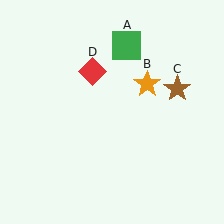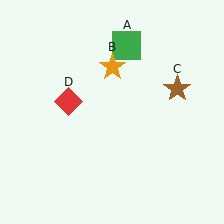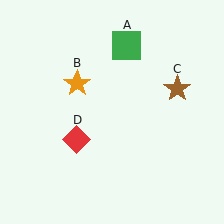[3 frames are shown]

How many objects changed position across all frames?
2 objects changed position: orange star (object B), red diamond (object D).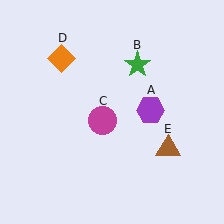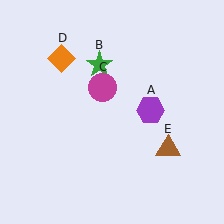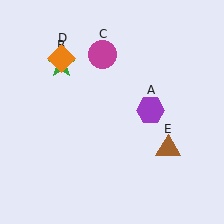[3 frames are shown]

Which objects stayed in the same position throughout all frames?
Purple hexagon (object A) and orange diamond (object D) and brown triangle (object E) remained stationary.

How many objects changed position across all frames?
2 objects changed position: green star (object B), magenta circle (object C).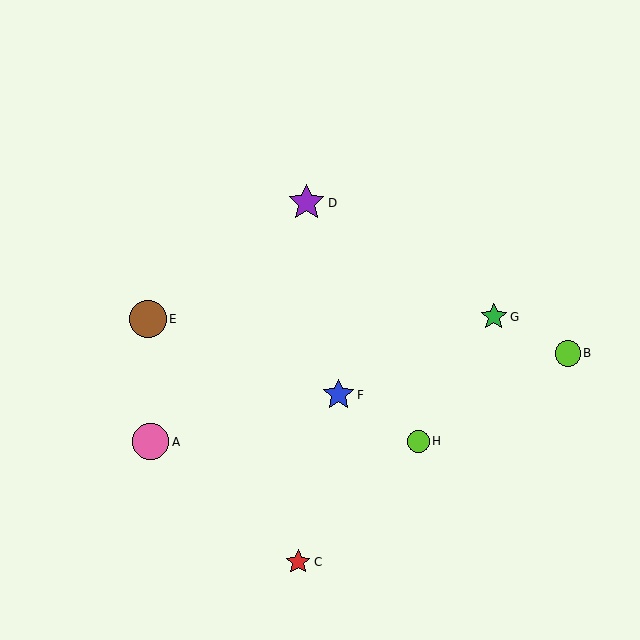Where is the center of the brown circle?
The center of the brown circle is at (148, 319).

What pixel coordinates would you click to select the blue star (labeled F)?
Click at (338, 395) to select the blue star F.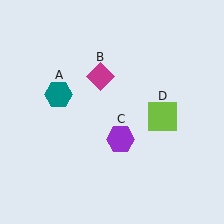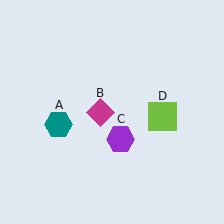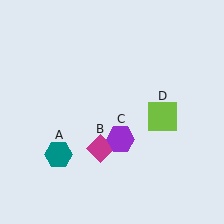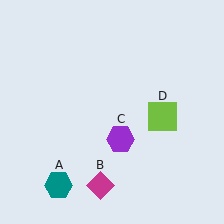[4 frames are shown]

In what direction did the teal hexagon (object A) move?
The teal hexagon (object A) moved down.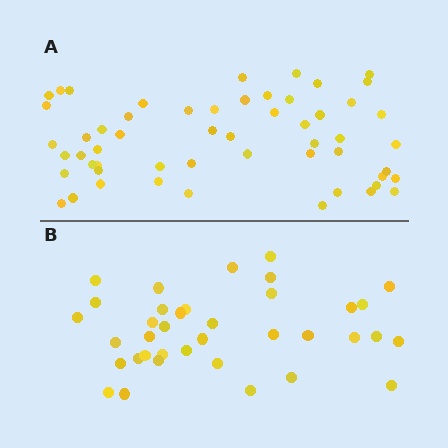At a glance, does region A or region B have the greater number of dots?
Region A (the top region) has more dots.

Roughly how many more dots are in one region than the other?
Region A has approximately 20 more dots than region B.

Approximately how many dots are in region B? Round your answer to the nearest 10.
About 40 dots. (The exact count is 37, which rounds to 40.)